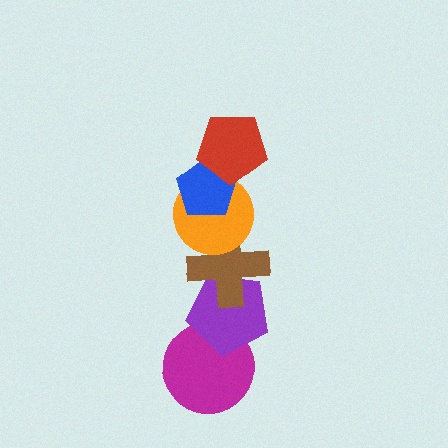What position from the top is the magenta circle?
The magenta circle is 6th from the top.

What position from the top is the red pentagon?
The red pentagon is 1st from the top.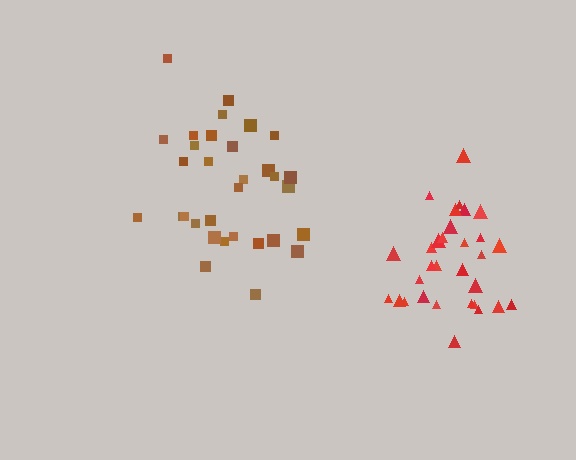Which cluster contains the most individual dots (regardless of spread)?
Brown (32).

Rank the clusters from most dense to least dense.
red, brown.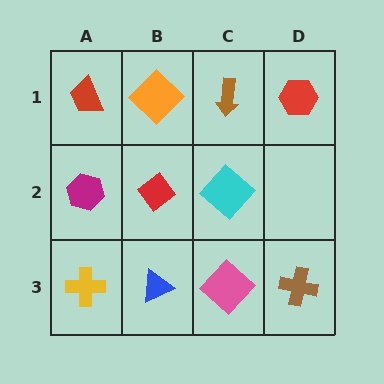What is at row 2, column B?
A red diamond.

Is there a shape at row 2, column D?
No, that cell is empty.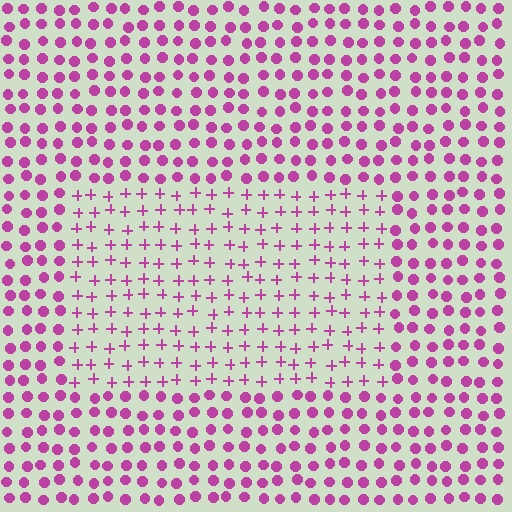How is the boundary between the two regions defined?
The boundary is defined by a change in element shape: plus signs inside vs. circles outside. All elements share the same color and spacing.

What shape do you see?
I see a rectangle.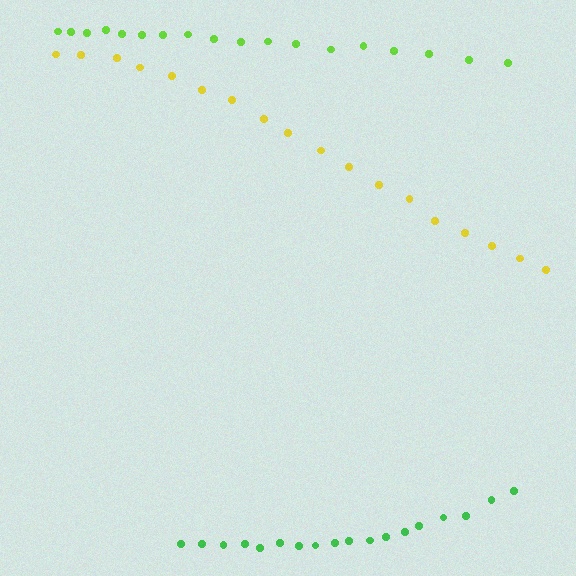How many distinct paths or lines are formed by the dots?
There are 3 distinct paths.